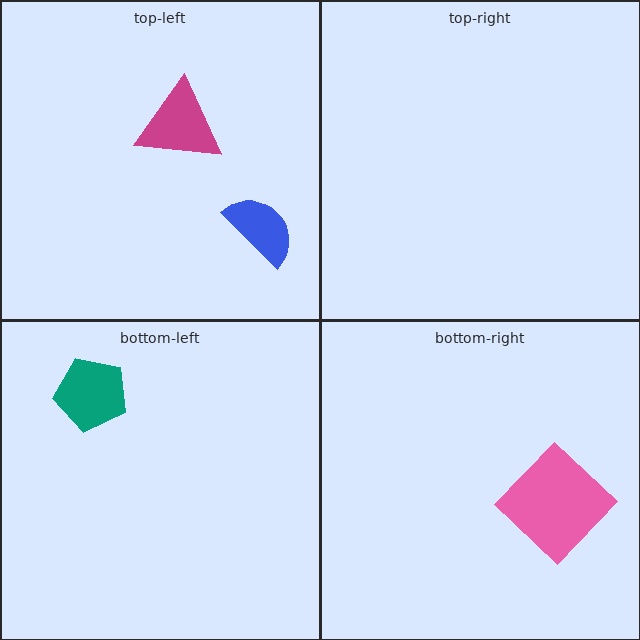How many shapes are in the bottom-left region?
1.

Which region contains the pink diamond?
The bottom-right region.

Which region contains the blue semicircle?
The top-left region.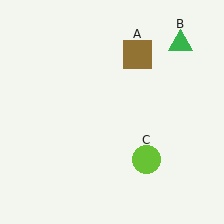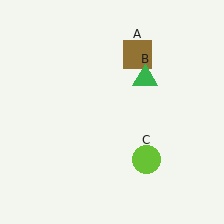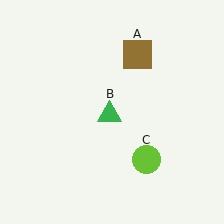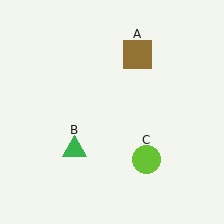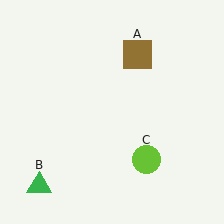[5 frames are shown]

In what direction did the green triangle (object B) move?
The green triangle (object B) moved down and to the left.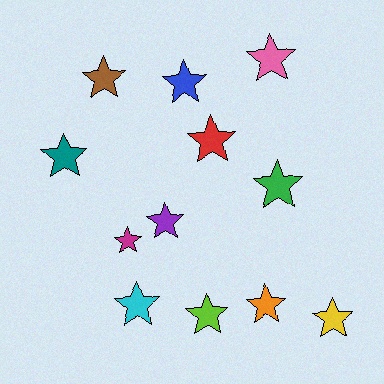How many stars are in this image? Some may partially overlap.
There are 12 stars.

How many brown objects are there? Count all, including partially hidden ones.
There is 1 brown object.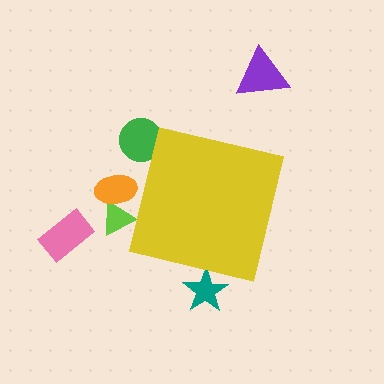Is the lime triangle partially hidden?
Yes, the lime triangle is partially hidden behind the yellow square.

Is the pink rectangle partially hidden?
No, the pink rectangle is fully visible.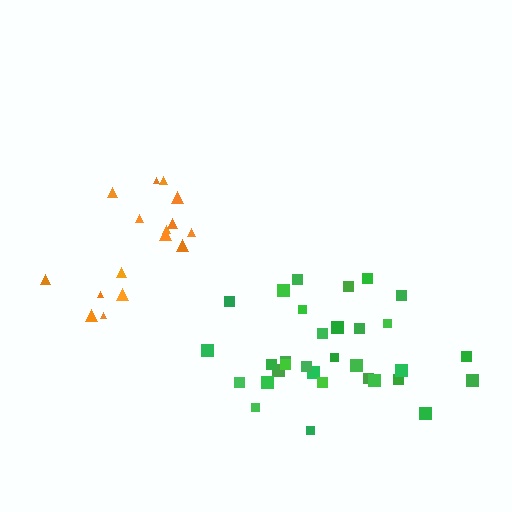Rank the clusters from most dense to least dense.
green, orange.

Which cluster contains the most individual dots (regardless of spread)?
Green (32).